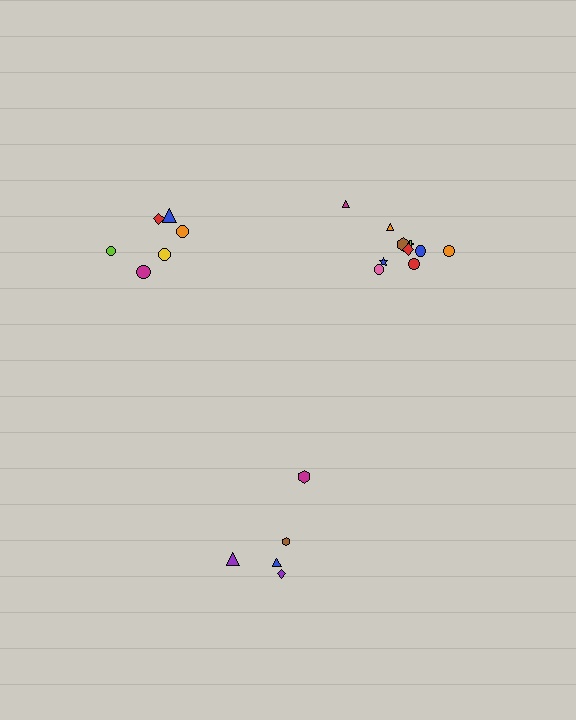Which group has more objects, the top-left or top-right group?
The top-right group.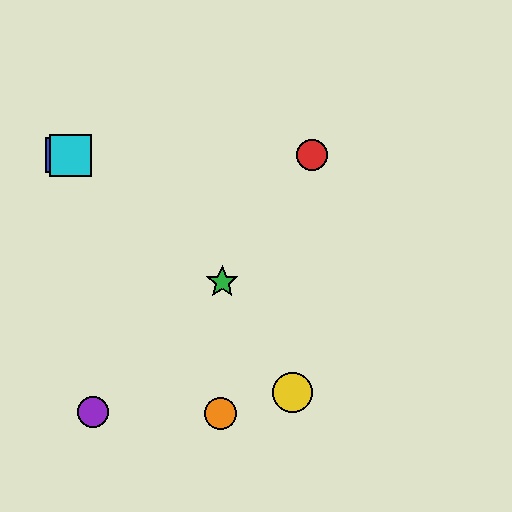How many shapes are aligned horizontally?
3 shapes (the red circle, the blue square, the cyan square) are aligned horizontally.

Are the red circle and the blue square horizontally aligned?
Yes, both are at y≈155.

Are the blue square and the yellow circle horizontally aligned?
No, the blue square is at y≈155 and the yellow circle is at y≈393.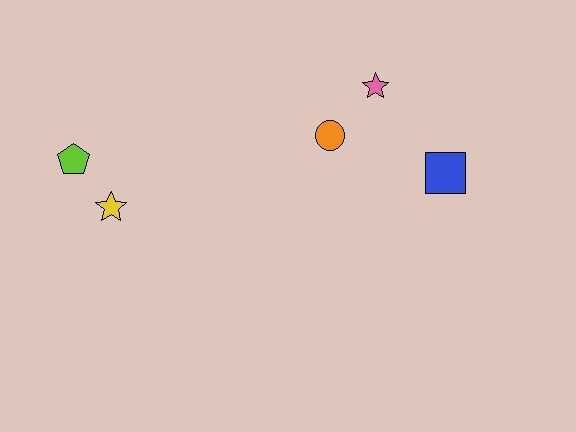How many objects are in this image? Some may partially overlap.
There are 5 objects.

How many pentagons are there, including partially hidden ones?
There is 1 pentagon.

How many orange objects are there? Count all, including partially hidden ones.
There is 1 orange object.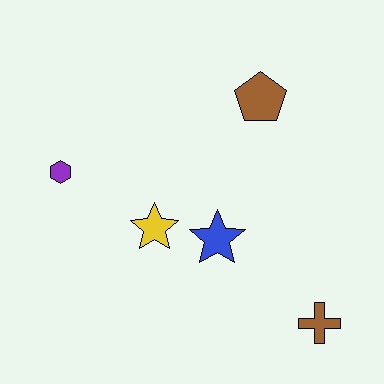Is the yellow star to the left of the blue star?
Yes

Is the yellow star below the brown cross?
No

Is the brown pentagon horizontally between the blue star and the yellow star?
No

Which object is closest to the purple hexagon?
The yellow star is closest to the purple hexagon.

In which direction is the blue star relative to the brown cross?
The blue star is to the left of the brown cross.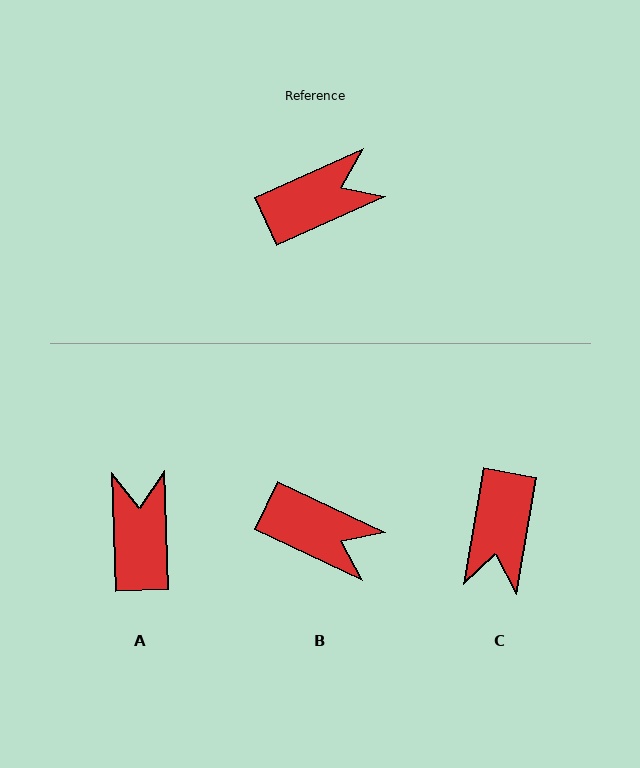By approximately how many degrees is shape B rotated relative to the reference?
Approximately 50 degrees clockwise.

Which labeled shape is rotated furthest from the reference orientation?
C, about 124 degrees away.